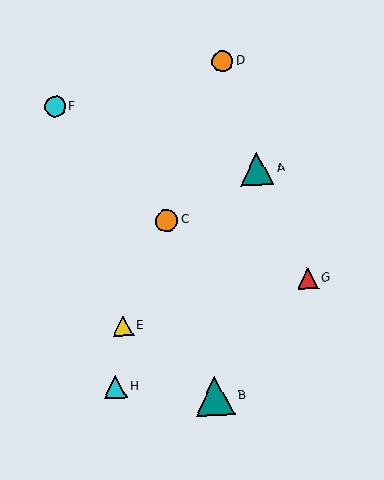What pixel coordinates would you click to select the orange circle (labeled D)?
Click at (222, 61) to select the orange circle D.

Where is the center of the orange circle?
The center of the orange circle is at (166, 221).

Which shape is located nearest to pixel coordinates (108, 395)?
The cyan triangle (labeled H) at (115, 387) is nearest to that location.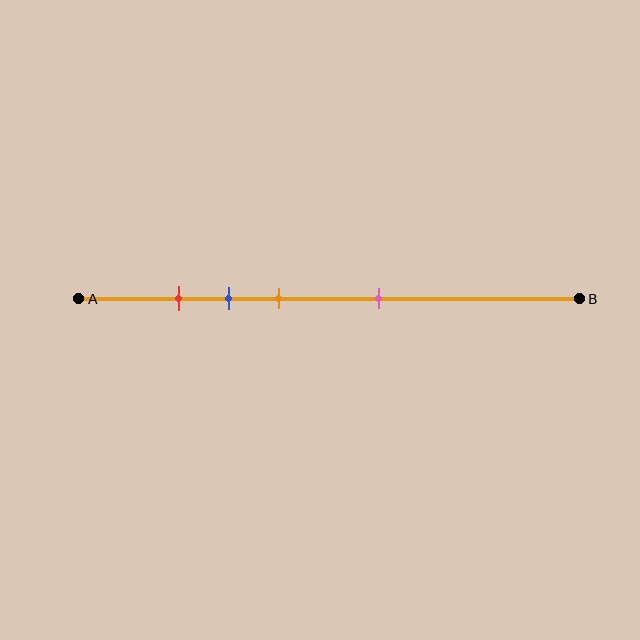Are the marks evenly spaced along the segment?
No, the marks are not evenly spaced.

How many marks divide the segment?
There are 4 marks dividing the segment.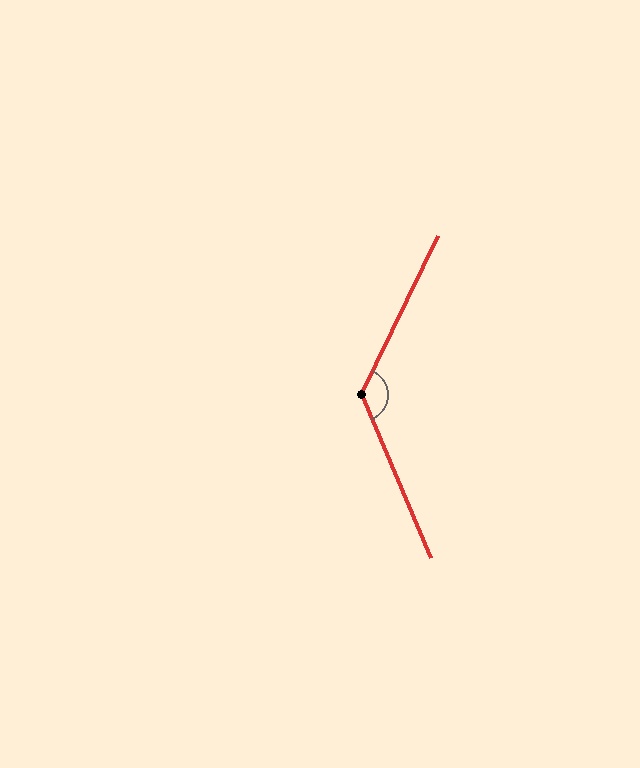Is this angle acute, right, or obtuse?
It is obtuse.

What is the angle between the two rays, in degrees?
Approximately 131 degrees.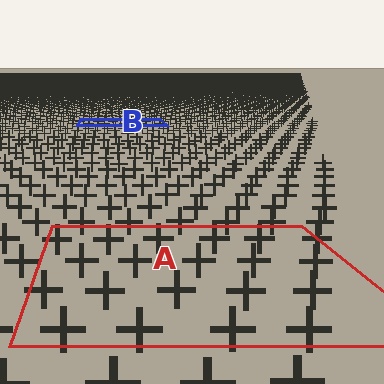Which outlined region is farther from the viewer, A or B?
Region B is farther from the viewer — the texture elements inside it appear smaller and more densely packed.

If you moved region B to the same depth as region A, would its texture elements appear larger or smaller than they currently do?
They would appear larger. At a closer depth, the same texture elements are projected at a bigger on-screen size.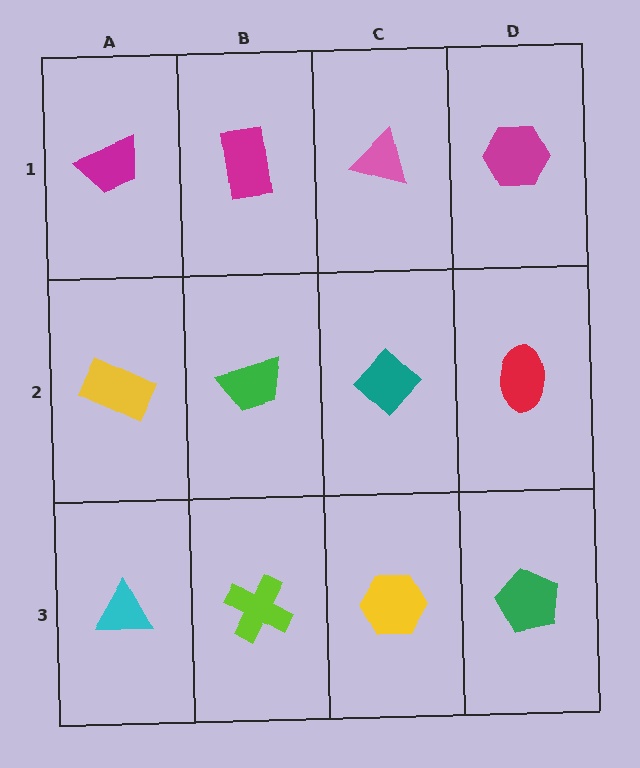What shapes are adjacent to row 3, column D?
A red ellipse (row 2, column D), a yellow hexagon (row 3, column C).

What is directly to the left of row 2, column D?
A teal diamond.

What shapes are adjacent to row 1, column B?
A green trapezoid (row 2, column B), a magenta trapezoid (row 1, column A), a pink triangle (row 1, column C).